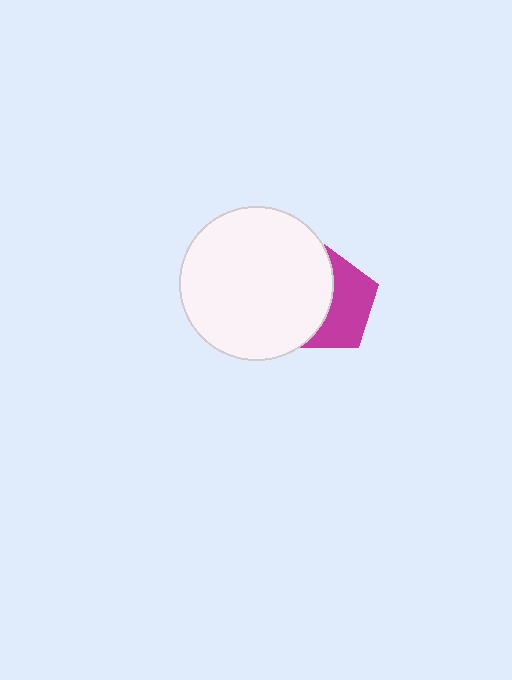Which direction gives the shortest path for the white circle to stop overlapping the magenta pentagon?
Moving left gives the shortest separation.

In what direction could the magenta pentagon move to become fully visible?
The magenta pentagon could move right. That would shift it out from behind the white circle entirely.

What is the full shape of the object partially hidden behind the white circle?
The partially hidden object is a magenta pentagon.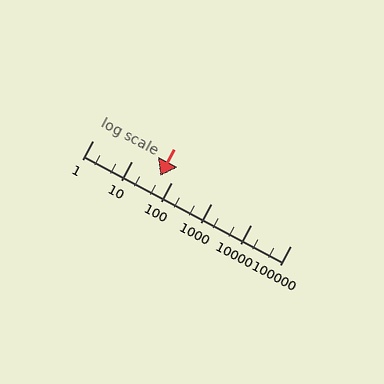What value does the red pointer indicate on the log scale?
The pointer indicates approximately 52.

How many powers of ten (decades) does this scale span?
The scale spans 5 decades, from 1 to 100000.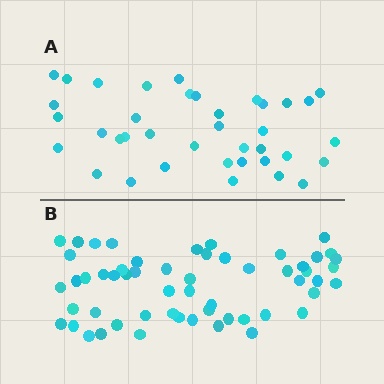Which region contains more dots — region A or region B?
Region B (the bottom region) has more dots.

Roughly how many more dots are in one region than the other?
Region B has approximately 20 more dots than region A.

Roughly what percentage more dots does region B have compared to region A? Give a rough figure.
About 45% more.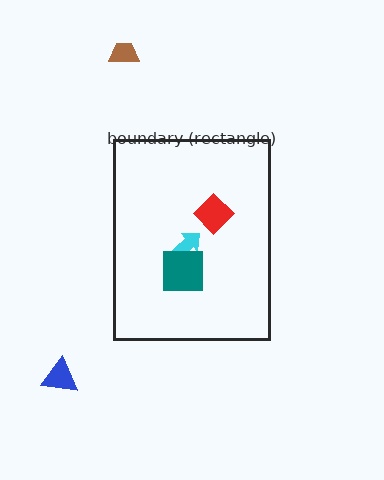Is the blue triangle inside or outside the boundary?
Outside.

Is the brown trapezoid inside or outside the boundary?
Outside.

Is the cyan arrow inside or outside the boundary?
Inside.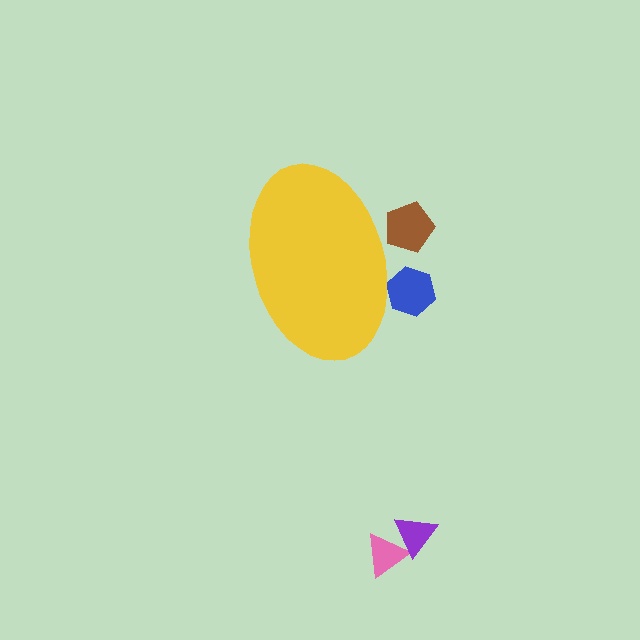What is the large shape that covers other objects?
A yellow ellipse.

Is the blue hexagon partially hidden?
Yes, the blue hexagon is partially hidden behind the yellow ellipse.